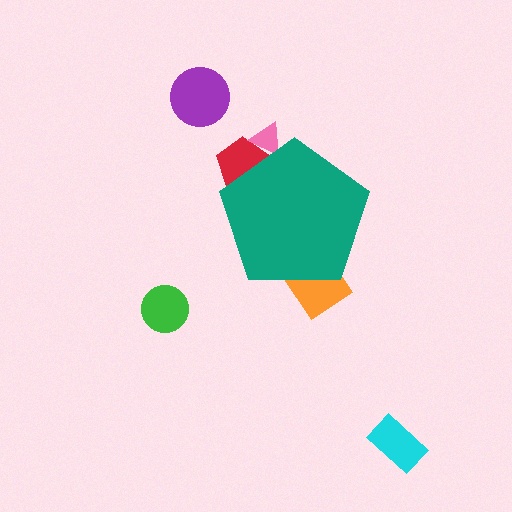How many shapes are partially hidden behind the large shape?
3 shapes are partially hidden.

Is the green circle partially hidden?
No, the green circle is fully visible.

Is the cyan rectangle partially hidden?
No, the cyan rectangle is fully visible.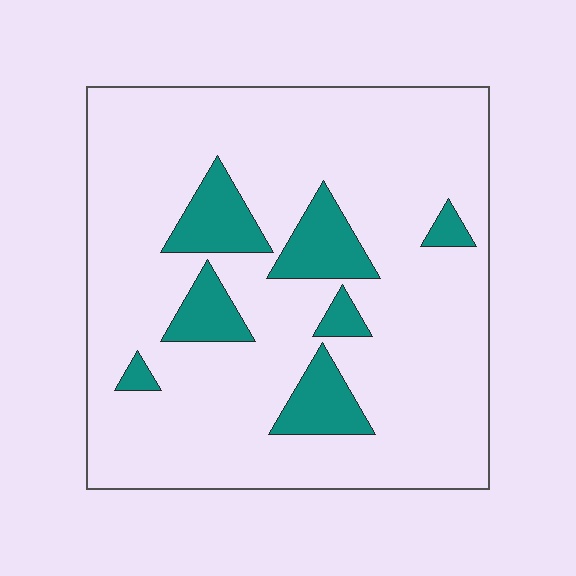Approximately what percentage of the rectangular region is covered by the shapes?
Approximately 15%.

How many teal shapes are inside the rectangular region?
7.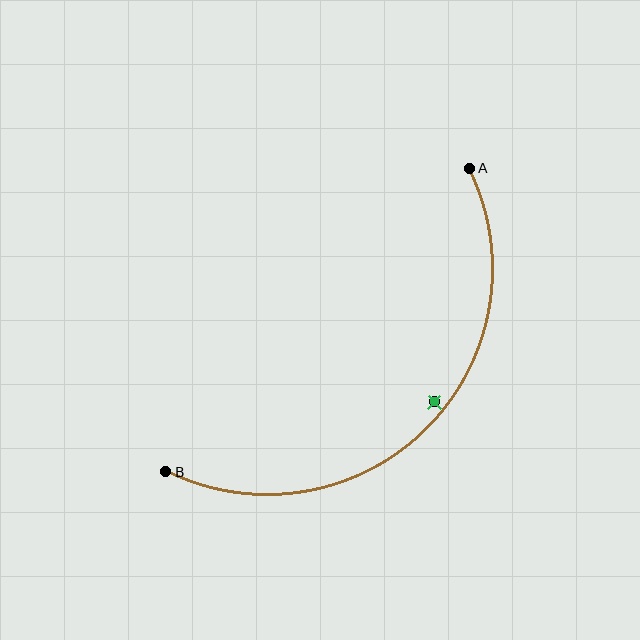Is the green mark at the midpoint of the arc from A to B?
No — the green mark does not lie on the arc at all. It sits slightly inside the curve.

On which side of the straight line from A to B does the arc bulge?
The arc bulges below and to the right of the straight line connecting A and B.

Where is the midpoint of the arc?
The arc midpoint is the point on the curve farthest from the straight line joining A and B. It sits below and to the right of that line.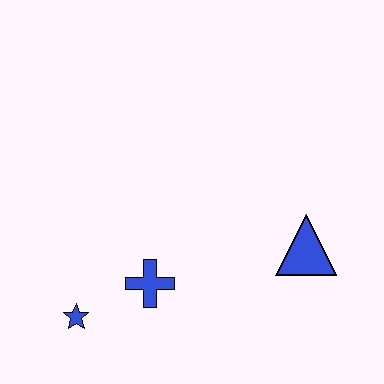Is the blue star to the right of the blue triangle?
No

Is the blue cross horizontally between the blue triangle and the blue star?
Yes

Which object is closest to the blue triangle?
The blue cross is closest to the blue triangle.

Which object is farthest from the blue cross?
The blue triangle is farthest from the blue cross.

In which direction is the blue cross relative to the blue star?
The blue cross is to the right of the blue star.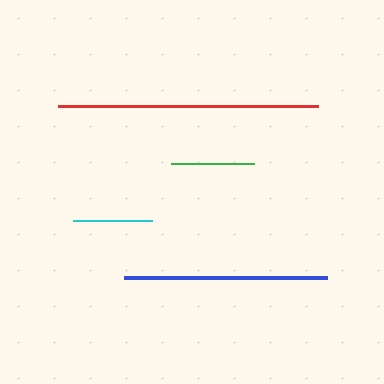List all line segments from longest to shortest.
From longest to shortest: red, blue, green, cyan.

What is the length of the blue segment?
The blue segment is approximately 203 pixels long.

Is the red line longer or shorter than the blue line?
The red line is longer than the blue line.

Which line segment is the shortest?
The cyan line is the shortest at approximately 79 pixels.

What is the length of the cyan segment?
The cyan segment is approximately 79 pixels long.